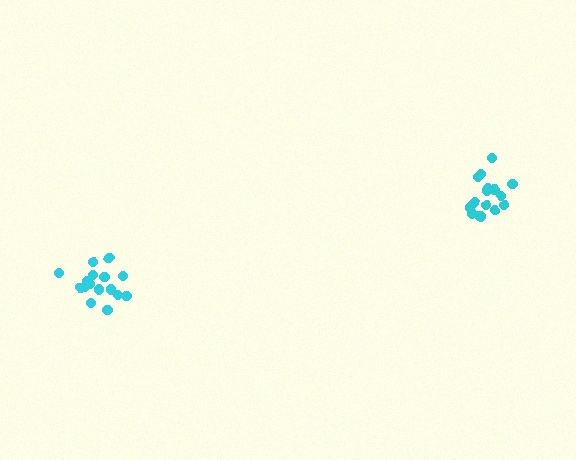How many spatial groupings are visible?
There are 2 spatial groupings.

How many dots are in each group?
Group 1: 17 dots, Group 2: 16 dots (33 total).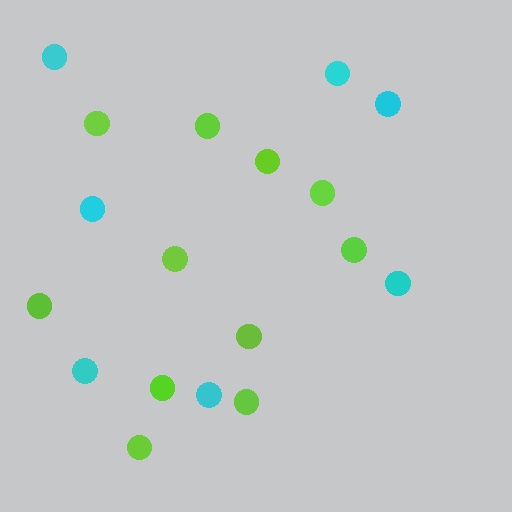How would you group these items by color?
There are 2 groups: one group of lime circles (11) and one group of cyan circles (7).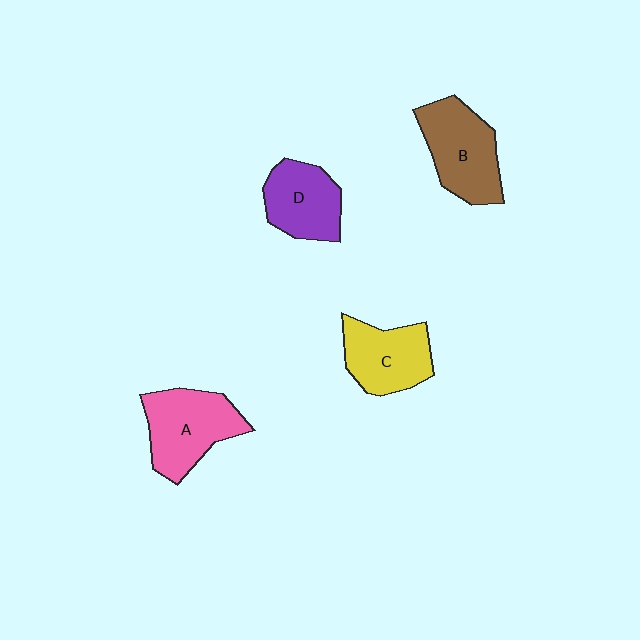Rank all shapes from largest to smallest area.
From largest to smallest: A (pink), B (brown), C (yellow), D (purple).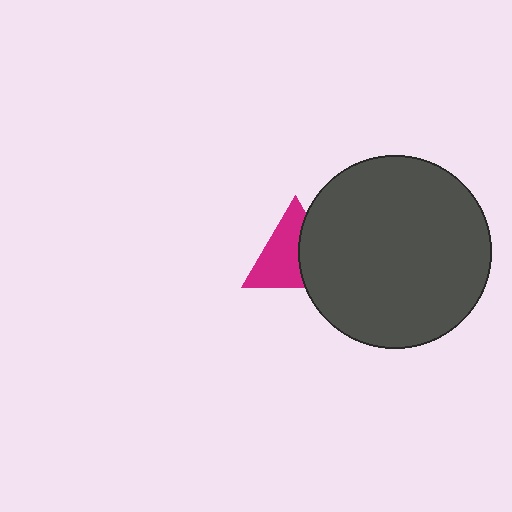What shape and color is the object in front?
The object in front is a dark gray circle.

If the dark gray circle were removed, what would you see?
You would see the complete magenta triangle.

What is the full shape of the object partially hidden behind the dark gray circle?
The partially hidden object is a magenta triangle.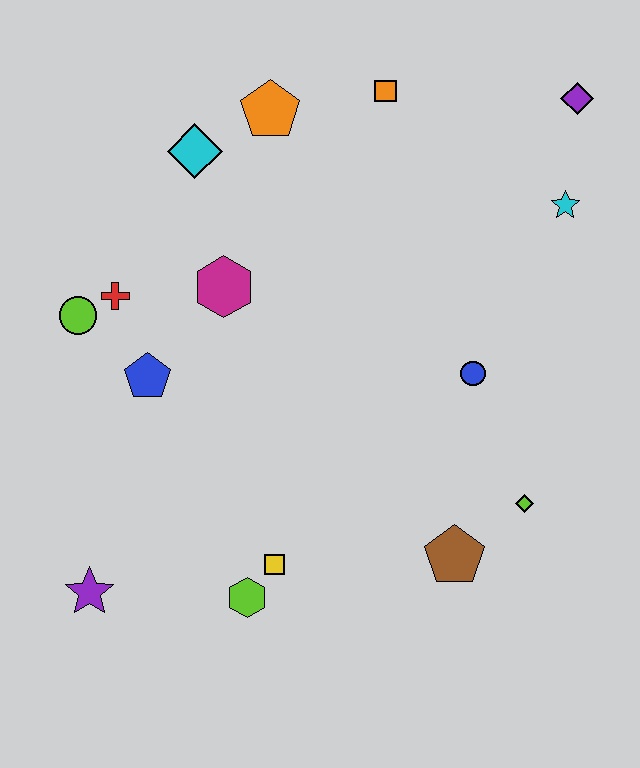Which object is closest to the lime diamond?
The brown pentagon is closest to the lime diamond.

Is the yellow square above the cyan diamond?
No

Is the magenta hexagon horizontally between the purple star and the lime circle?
No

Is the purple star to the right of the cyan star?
No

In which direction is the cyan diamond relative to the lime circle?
The cyan diamond is above the lime circle.